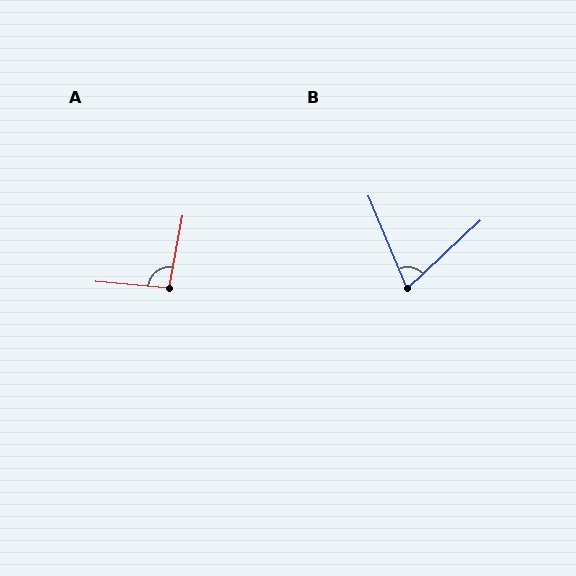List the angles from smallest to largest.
B (70°), A (95°).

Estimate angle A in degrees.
Approximately 95 degrees.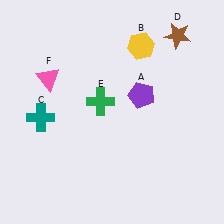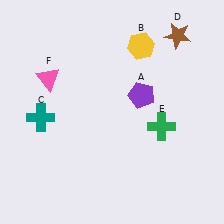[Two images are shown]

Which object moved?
The green cross (E) moved right.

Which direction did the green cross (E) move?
The green cross (E) moved right.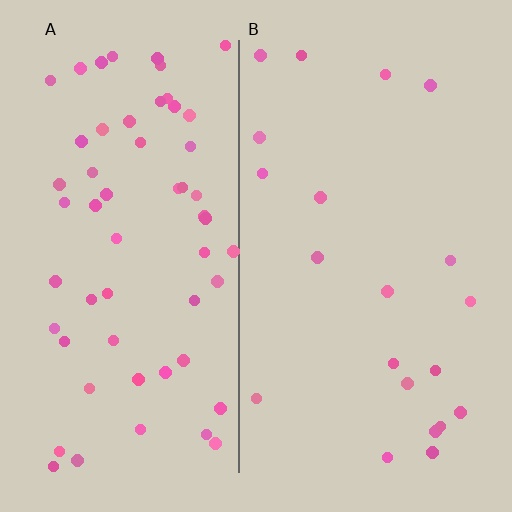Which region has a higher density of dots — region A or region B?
A (the left).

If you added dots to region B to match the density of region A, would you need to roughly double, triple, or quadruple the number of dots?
Approximately triple.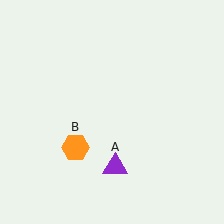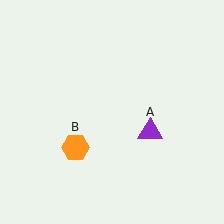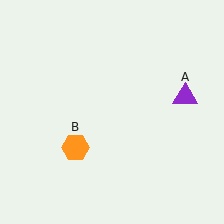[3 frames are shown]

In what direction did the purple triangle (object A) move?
The purple triangle (object A) moved up and to the right.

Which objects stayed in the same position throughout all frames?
Orange hexagon (object B) remained stationary.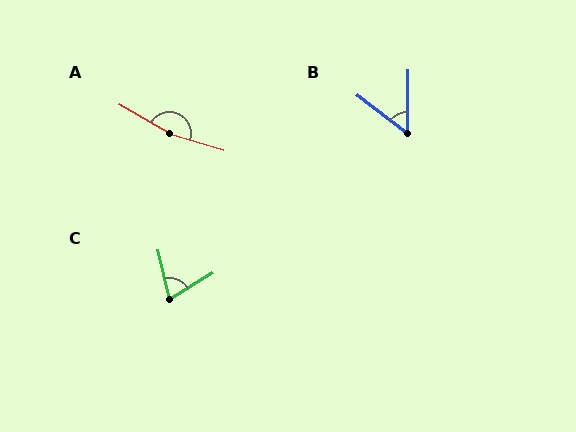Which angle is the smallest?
B, at approximately 53 degrees.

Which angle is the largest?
A, at approximately 167 degrees.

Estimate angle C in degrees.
Approximately 71 degrees.